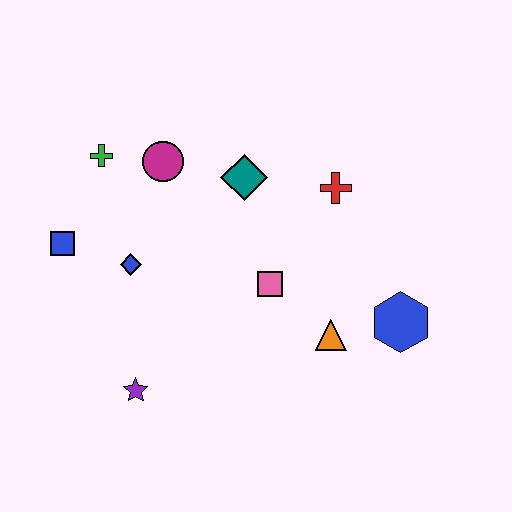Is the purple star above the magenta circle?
No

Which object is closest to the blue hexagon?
The orange triangle is closest to the blue hexagon.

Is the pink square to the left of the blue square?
No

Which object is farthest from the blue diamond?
The blue hexagon is farthest from the blue diamond.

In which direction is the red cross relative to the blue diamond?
The red cross is to the right of the blue diamond.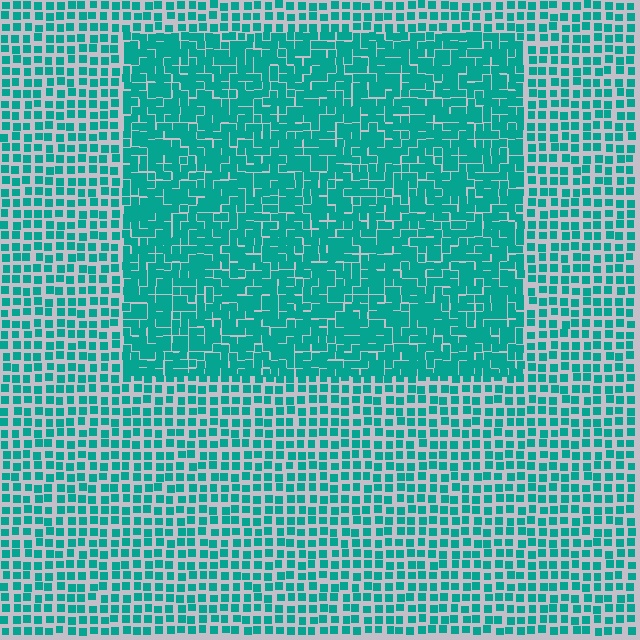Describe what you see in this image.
The image contains small teal elements arranged at two different densities. A rectangle-shaped region is visible where the elements are more densely packed than the surrounding area.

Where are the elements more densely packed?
The elements are more densely packed inside the rectangle boundary.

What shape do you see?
I see a rectangle.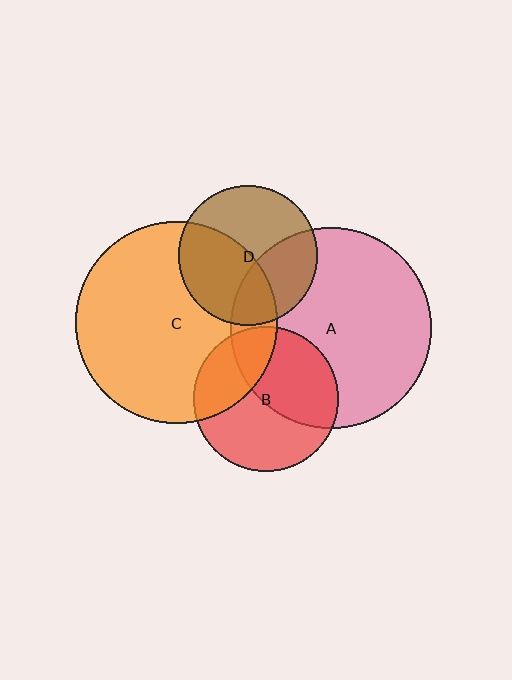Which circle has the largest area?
Circle C (orange).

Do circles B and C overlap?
Yes.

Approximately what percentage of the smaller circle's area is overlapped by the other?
Approximately 30%.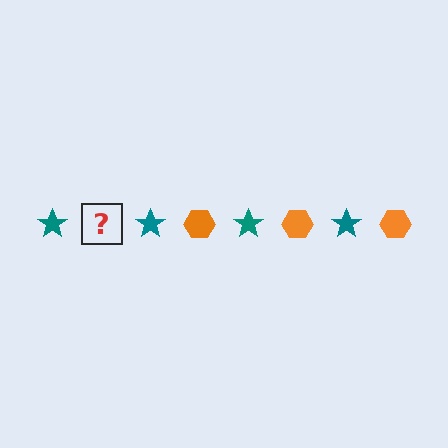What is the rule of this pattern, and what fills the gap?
The rule is that the pattern alternates between teal star and orange hexagon. The gap should be filled with an orange hexagon.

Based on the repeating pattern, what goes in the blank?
The blank should be an orange hexagon.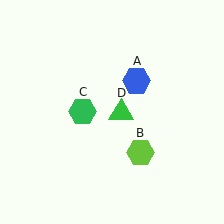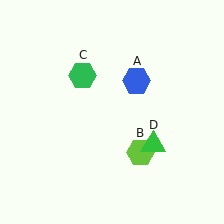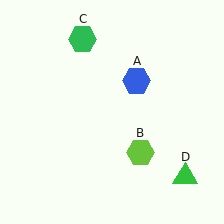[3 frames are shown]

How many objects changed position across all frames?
2 objects changed position: green hexagon (object C), green triangle (object D).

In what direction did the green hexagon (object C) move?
The green hexagon (object C) moved up.